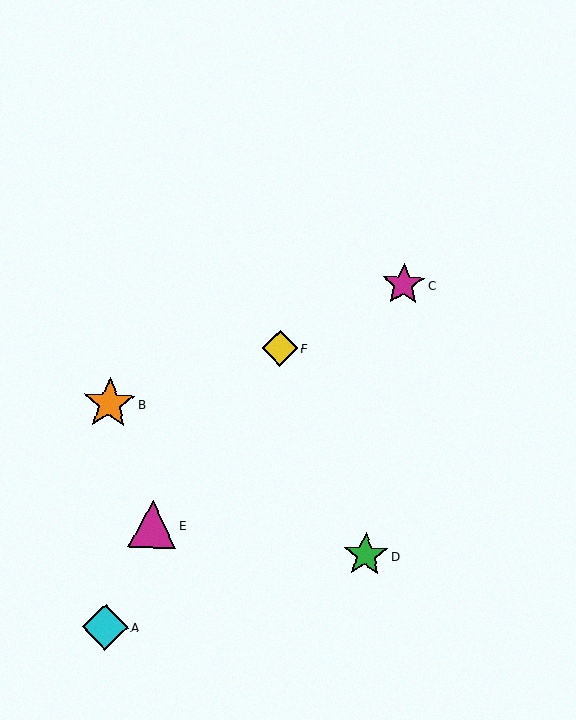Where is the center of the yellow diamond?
The center of the yellow diamond is at (280, 348).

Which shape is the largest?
The orange star (labeled B) is the largest.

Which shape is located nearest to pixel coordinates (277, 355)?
The yellow diamond (labeled F) at (280, 348) is nearest to that location.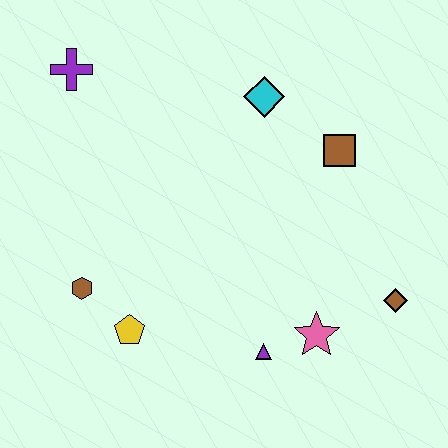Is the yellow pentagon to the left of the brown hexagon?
No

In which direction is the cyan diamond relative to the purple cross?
The cyan diamond is to the right of the purple cross.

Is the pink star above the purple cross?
No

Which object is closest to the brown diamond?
The pink star is closest to the brown diamond.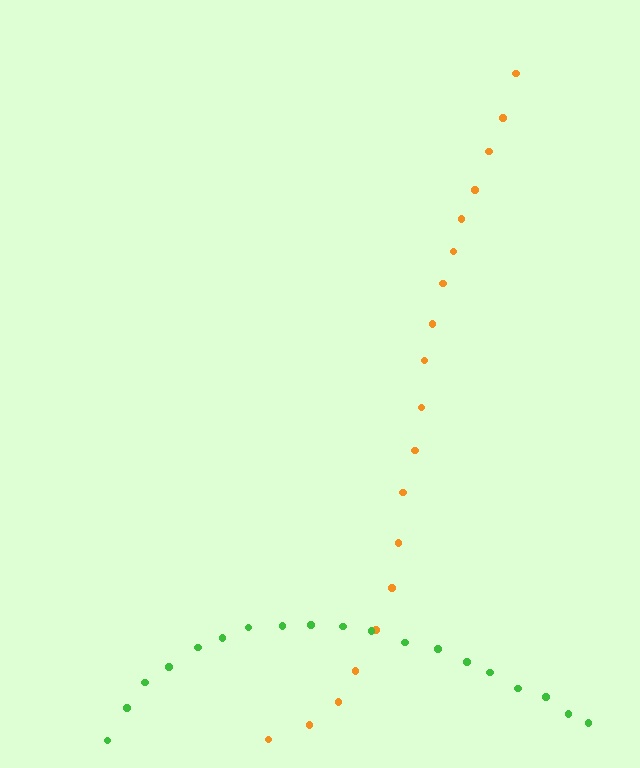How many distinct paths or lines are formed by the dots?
There are 2 distinct paths.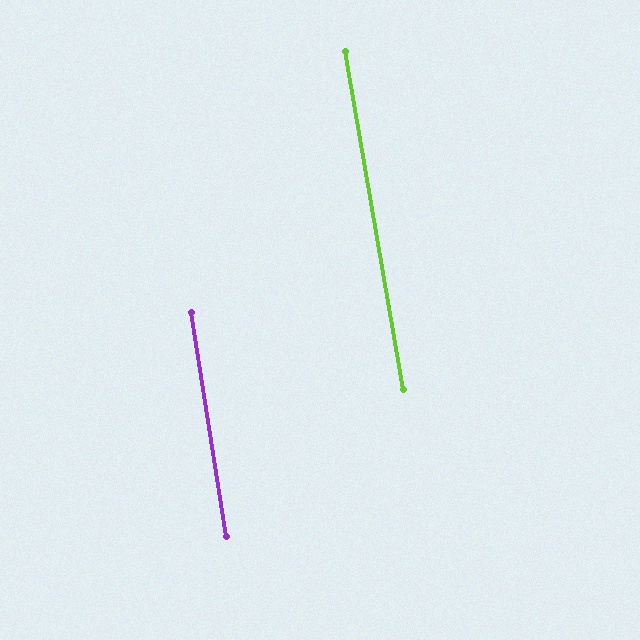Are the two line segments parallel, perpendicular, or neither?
Parallel — their directions differ by only 1.0°.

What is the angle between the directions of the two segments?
Approximately 1 degree.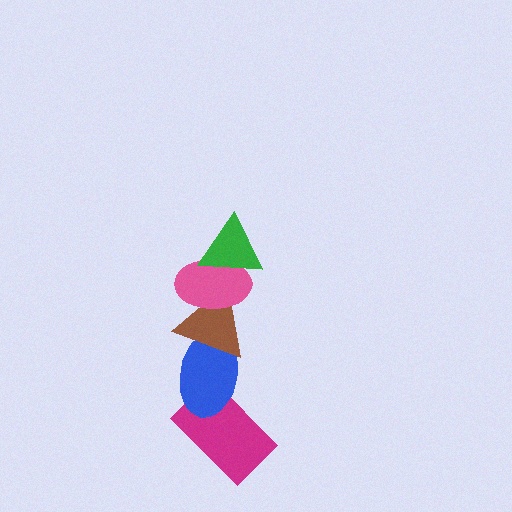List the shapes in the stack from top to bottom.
From top to bottom: the green triangle, the pink ellipse, the brown triangle, the blue ellipse, the magenta rectangle.